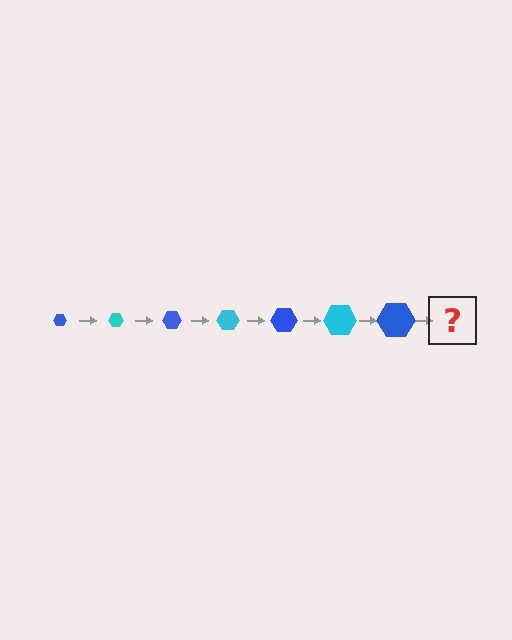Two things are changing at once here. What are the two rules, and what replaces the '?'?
The two rules are that the hexagon grows larger each step and the color cycles through blue and cyan. The '?' should be a cyan hexagon, larger than the previous one.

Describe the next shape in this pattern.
It should be a cyan hexagon, larger than the previous one.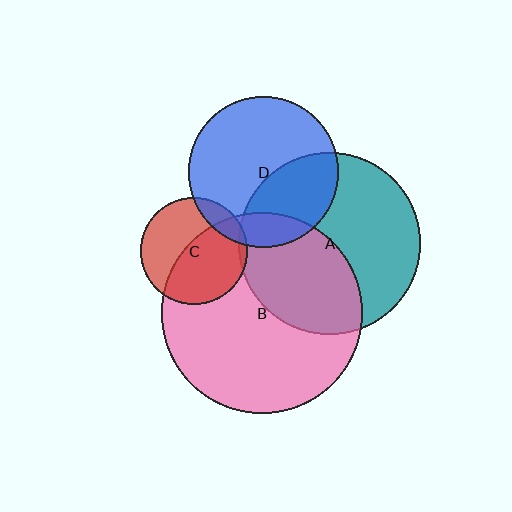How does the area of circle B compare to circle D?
Approximately 1.8 times.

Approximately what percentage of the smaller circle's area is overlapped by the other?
Approximately 35%.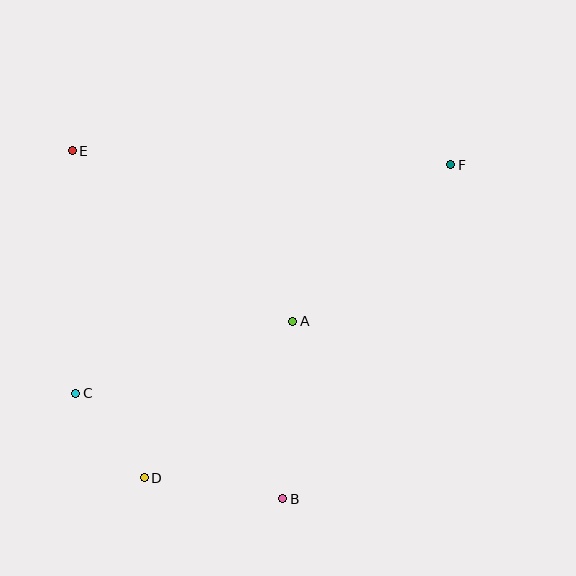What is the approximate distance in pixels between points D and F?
The distance between D and F is approximately 438 pixels.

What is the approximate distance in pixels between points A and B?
The distance between A and B is approximately 178 pixels.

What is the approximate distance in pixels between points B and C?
The distance between B and C is approximately 233 pixels.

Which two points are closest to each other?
Points C and D are closest to each other.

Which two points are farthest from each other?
Points C and F are farthest from each other.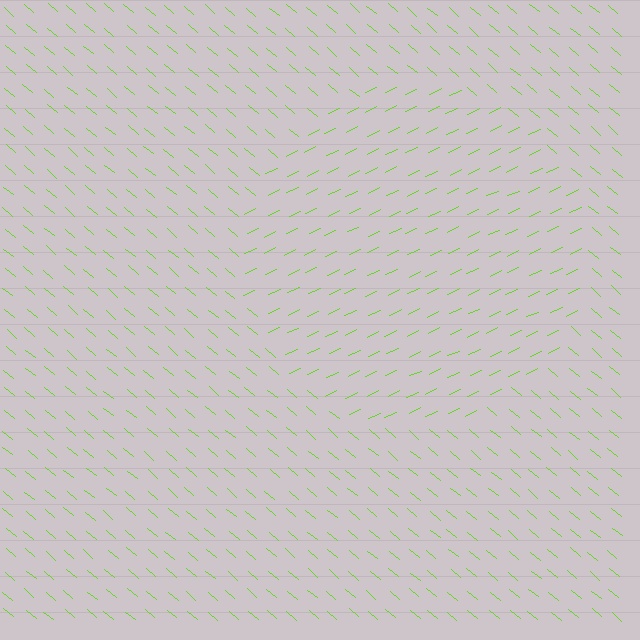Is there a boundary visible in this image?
Yes, there is a texture boundary formed by a change in line orientation.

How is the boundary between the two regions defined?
The boundary is defined purely by a change in line orientation (approximately 65 degrees difference). All lines are the same color and thickness.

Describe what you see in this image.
The image is filled with small lime line segments. A circle region in the image has lines oriented differently from the surrounding lines, creating a visible texture boundary.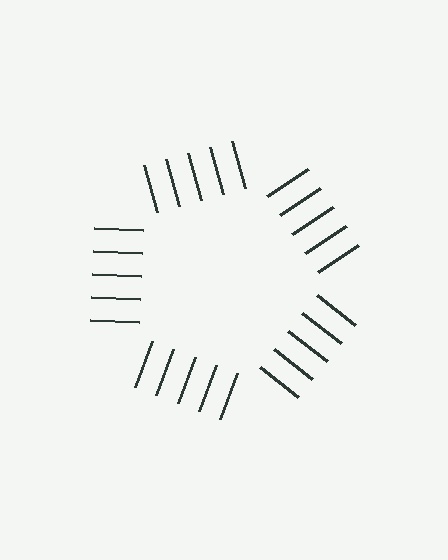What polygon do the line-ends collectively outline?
An illusory pentagon — the line segments terminate on its edges but no continuous stroke is drawn.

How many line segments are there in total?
25 — 5 along each of the 5 edges.